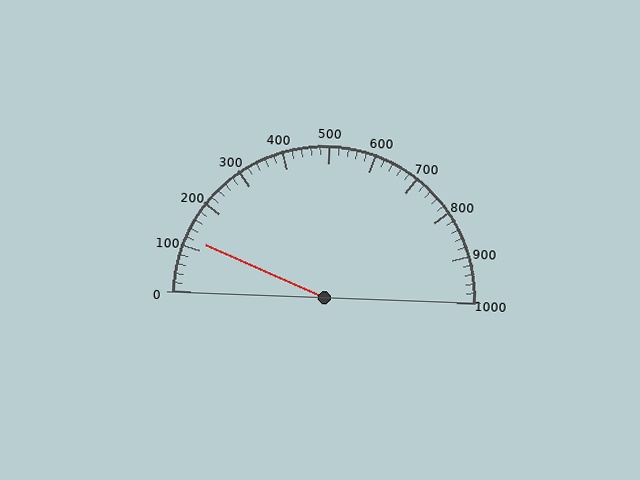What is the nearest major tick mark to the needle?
The nearest major tick mark is 100.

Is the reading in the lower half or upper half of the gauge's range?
The reading is in the lower half of the range (0 to 1000).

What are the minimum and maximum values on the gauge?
The gauge ranges from 0 to 1000.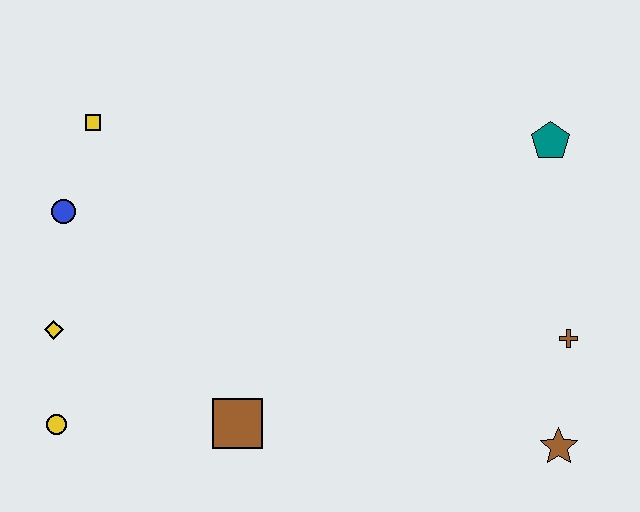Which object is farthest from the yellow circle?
The teal pentagon is farthest from the yellow circle.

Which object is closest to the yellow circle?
The yellow diamond is closest to the yellow circle.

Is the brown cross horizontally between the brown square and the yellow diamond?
No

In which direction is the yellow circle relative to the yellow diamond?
The yellow circle is below the yellow diamond.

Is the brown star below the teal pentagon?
Yes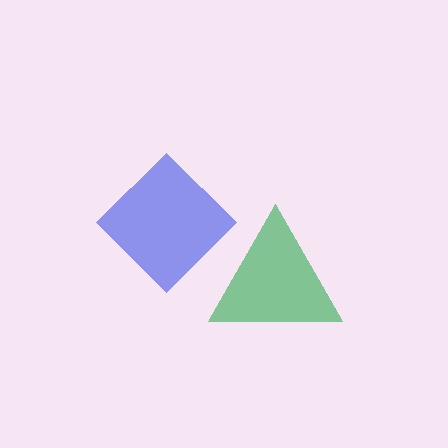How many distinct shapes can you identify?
There are 2 distinct shapes: a green triangle, a blue diamond.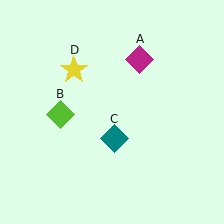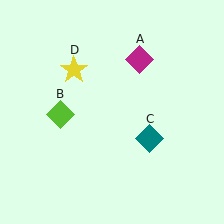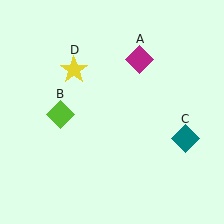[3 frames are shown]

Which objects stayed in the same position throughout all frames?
Magenta diamond (object A) and lime diamond (object B) and yellow star (object D) remained stationary.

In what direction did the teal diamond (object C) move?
The teal diamond (object C) moved right.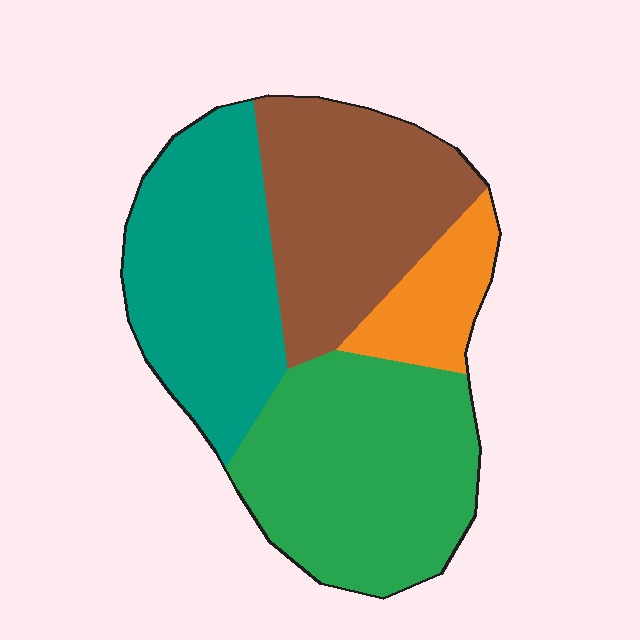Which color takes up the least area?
Orange, at roughly 10%.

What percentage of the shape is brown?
Brown covers about 25% of the shape.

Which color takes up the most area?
Green, at roughly 35%.